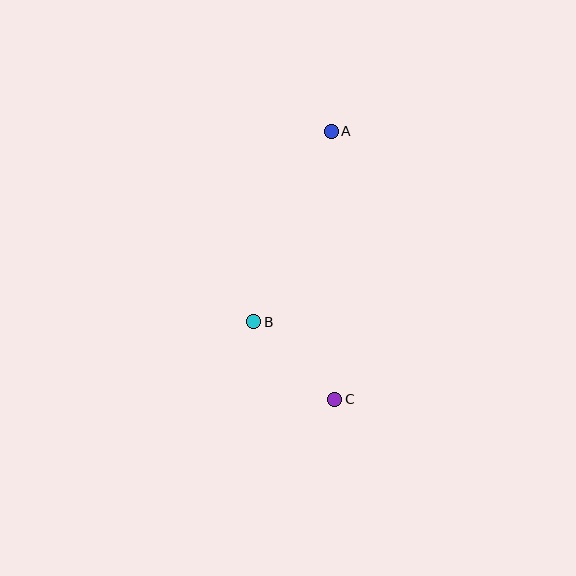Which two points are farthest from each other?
Points A and C are farthest from each other.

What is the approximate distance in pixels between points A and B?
The distance between A and B is approximately 205 pixels.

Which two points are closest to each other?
Points B and C are closest to each other.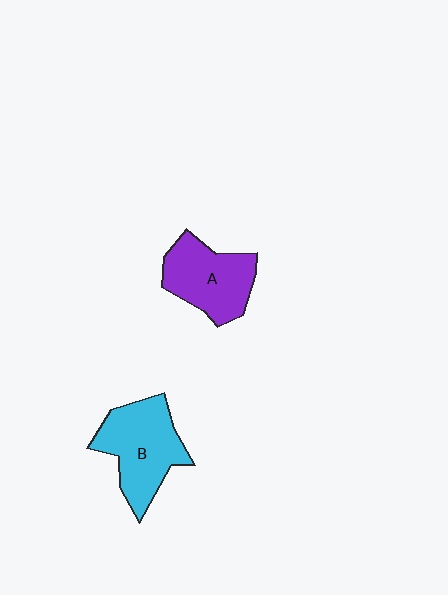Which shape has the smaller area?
Shape A (purple).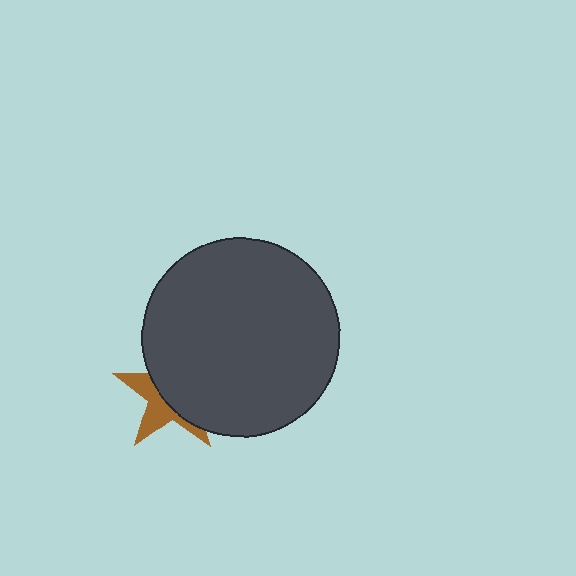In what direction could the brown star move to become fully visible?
The brown star could move toward the lower-left. That would shift it out from behind the dark gray circle entirely.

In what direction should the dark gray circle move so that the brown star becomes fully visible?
The dark gray circle should move toward the upper-right. That is the shortest direction to clear the overlap and leave the brown star fully visible.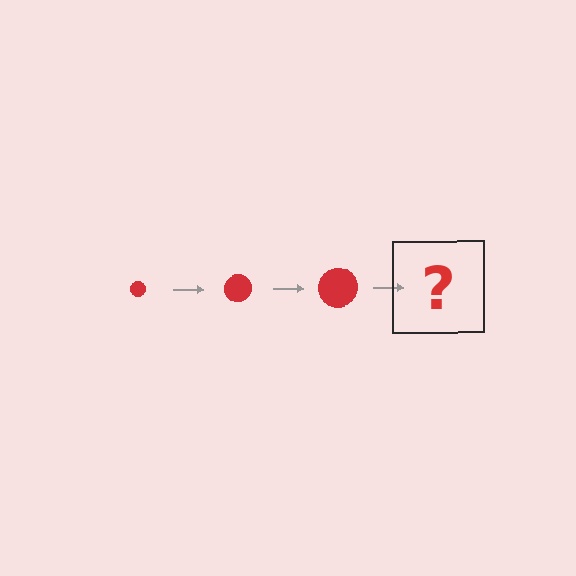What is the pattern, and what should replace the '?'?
The pattern is that the circle gets progressively larger each step. The '?' should be a red circle, larger than the previous one.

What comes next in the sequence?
The next element should be a red circle, larger than the previous one.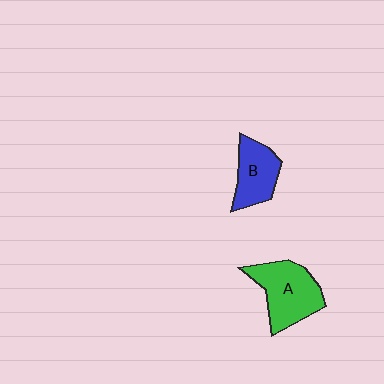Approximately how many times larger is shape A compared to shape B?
Approximately 1.4 times.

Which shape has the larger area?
Shape A (green).